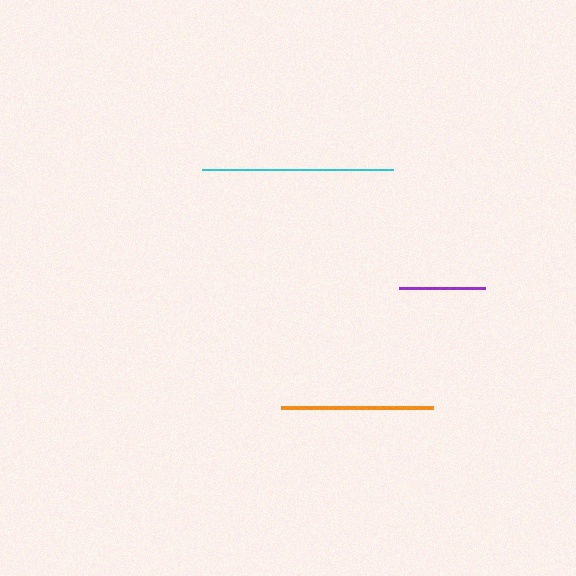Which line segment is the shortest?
The purple line is the shortest at approximately 86 pixels.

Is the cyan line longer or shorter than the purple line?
The cyan line is longer than the purple line.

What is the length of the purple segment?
The purple segment is approximately 86 pixels long.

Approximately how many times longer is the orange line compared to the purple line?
The orange line is approximately 1.8 times the length of the purple line.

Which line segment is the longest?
The cyan line is the longest at approximately 191 pixels.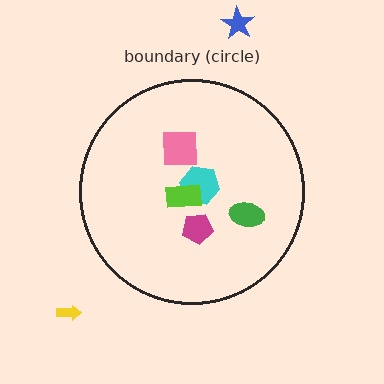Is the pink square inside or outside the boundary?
Inside.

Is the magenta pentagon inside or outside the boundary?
Inside.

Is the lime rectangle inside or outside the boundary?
Inside.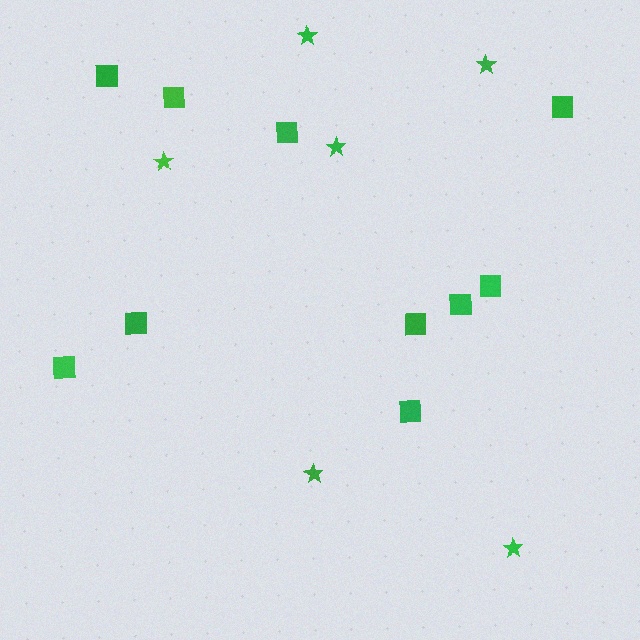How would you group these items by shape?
There are 2 groups: one group of stars (6) and one group of squares (10).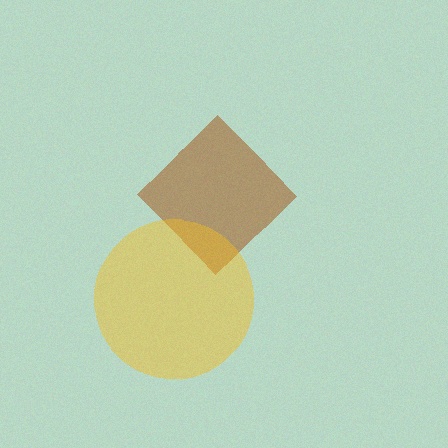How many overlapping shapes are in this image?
There are 2 overlapping shapes in the image.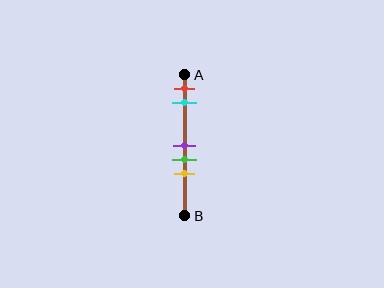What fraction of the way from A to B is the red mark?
The red mark is approximately 10% (0.1) of the way from A to B.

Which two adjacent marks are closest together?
The purple and green marks are the closest adjacent pair.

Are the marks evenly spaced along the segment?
No, the marks are not evenly spaced.